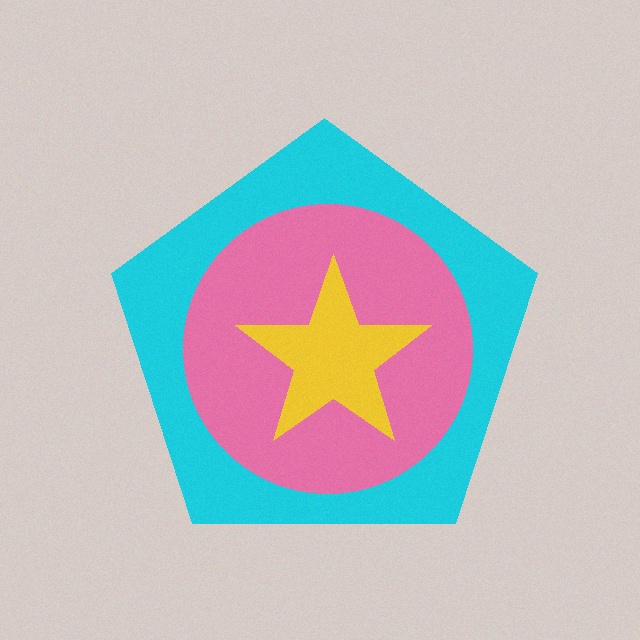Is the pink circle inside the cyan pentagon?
Yes.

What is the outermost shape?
The cyan pentagon.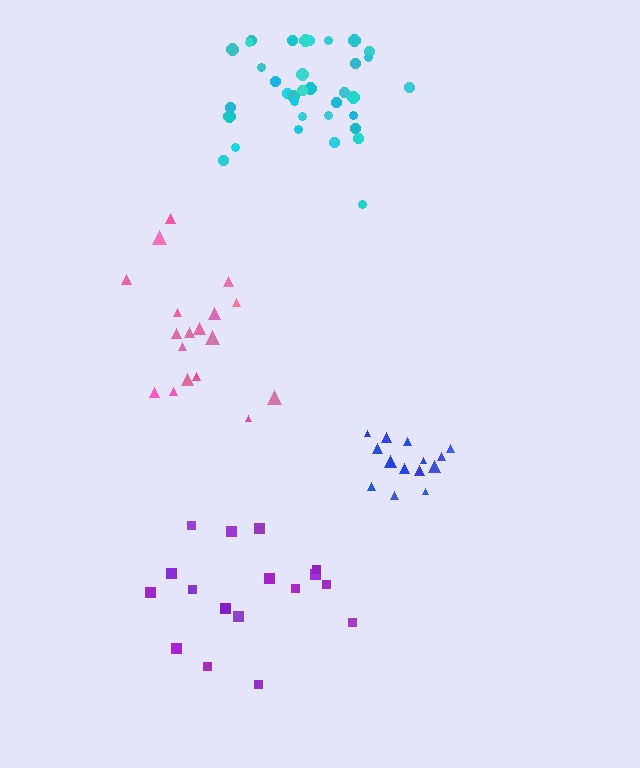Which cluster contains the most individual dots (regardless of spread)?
Cyan (35).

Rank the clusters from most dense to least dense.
cyan, blue, pink, purple.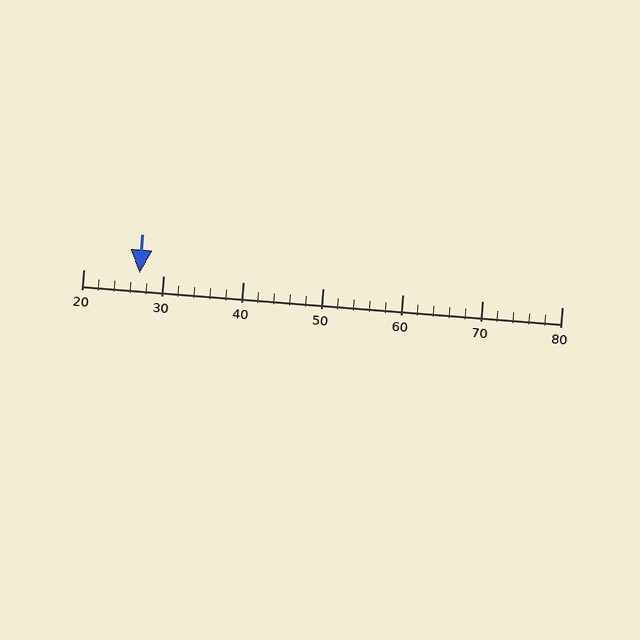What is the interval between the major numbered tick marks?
The major tick marks are spaced 10 units apart.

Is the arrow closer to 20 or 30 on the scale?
The arrow is closer to 30.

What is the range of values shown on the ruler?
The ruler shows values from 20 to 80.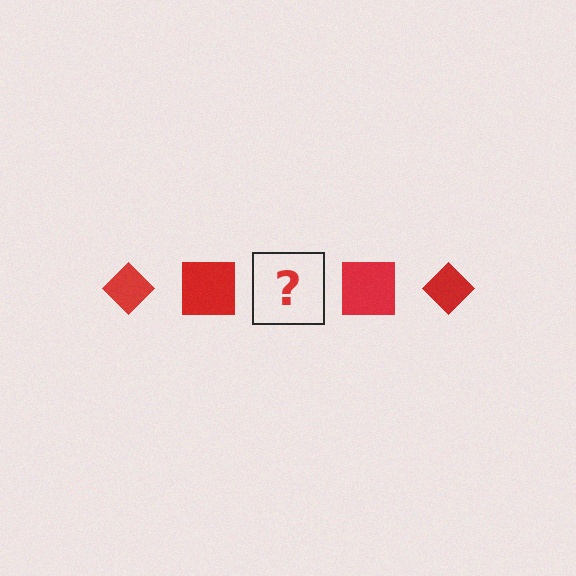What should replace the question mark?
The question mark should be replaced with a red diamond.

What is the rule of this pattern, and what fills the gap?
The rule is that the pattern cycles through diamond, square shapes in red. The gap should be filled with a red diamond.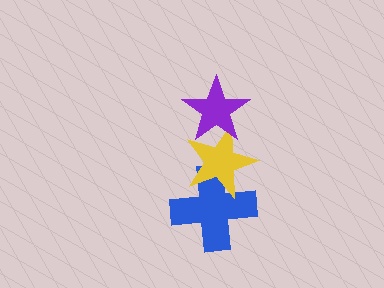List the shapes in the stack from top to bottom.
From top to bottom: the purple star, the yellow star, the blue cross.